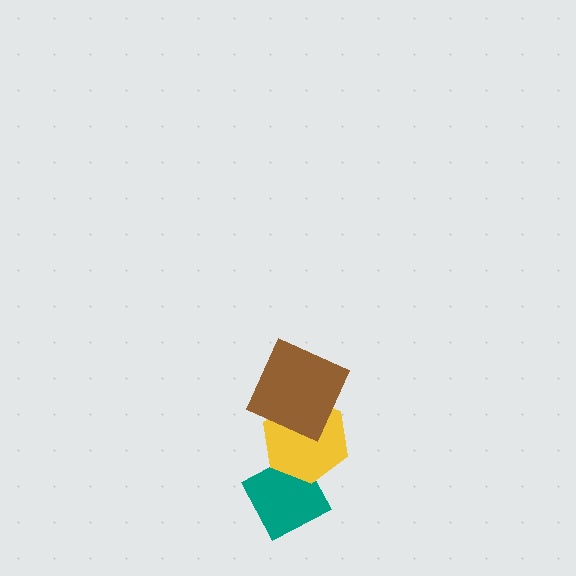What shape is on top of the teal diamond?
The yellow hexagon is on top of the teal diamond.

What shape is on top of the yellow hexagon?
The brown square is on top of the yellow hexagon.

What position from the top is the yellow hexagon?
The yellow hexagon is 2nd from the top.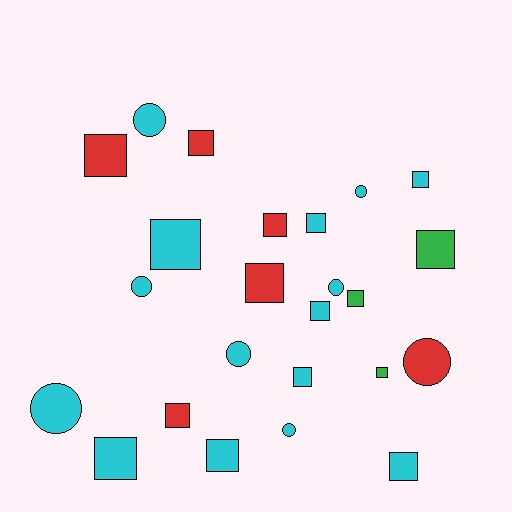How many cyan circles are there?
There are 7 cyan circles.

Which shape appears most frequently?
Square, with 16 objects.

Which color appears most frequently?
Cyan, with 15 objects.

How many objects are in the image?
There are 24 objects.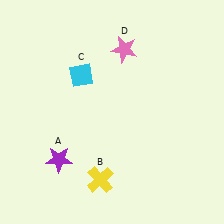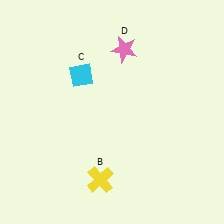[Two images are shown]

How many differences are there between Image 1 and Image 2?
There is 1 difference between the two images.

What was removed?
The purple star (A) was removed in Image 2.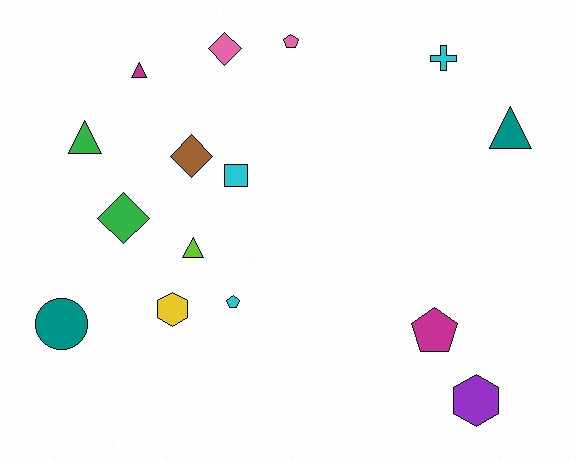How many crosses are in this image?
There is 1 cross.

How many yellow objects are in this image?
There is 1 yellow object.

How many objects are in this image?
There are 15 objects.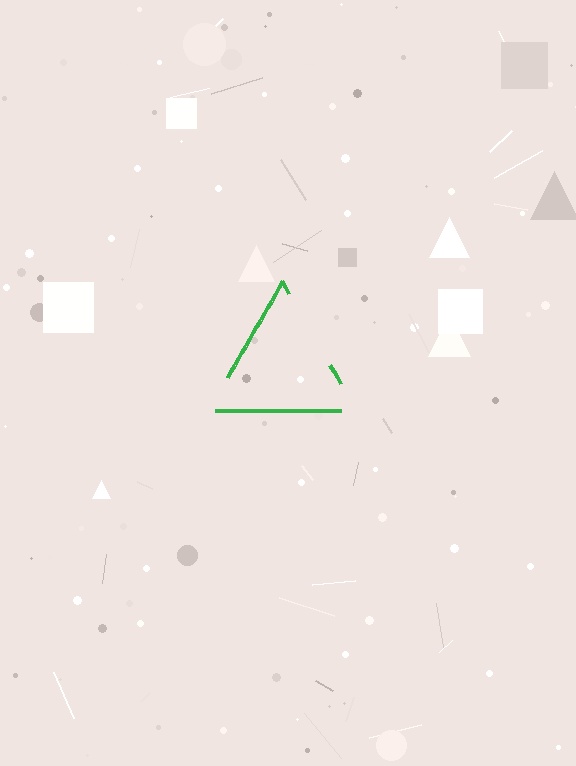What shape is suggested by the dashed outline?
The dashed outline suggests a triangle.